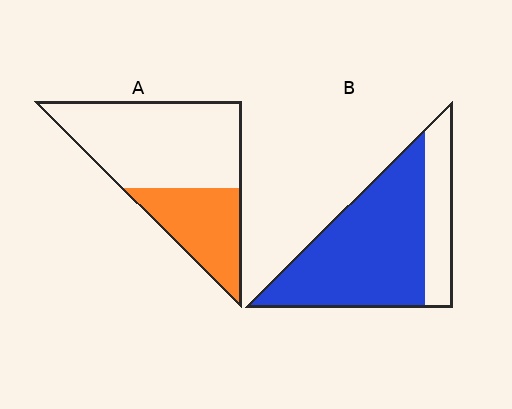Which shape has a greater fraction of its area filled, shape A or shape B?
Shape B.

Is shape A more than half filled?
No.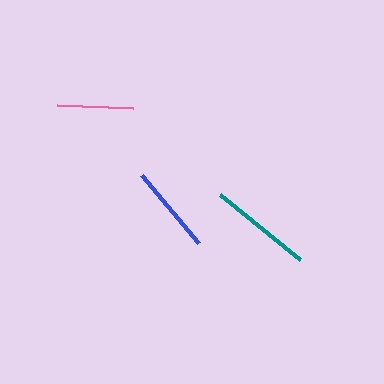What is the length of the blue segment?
The blue segment is approximately 89 pixels long.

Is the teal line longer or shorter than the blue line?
The teal line is longer than the blue line.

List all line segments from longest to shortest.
From longest to shortest: teal, blue, pink.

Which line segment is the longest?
The teal line is the longest at approximately 103 pixels.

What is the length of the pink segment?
The pink segment is approximately 76 pixels long.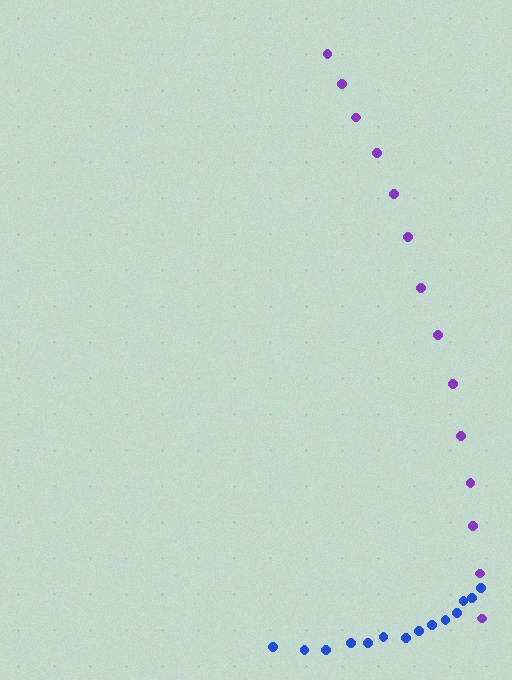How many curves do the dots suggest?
There are 2 distinct paths.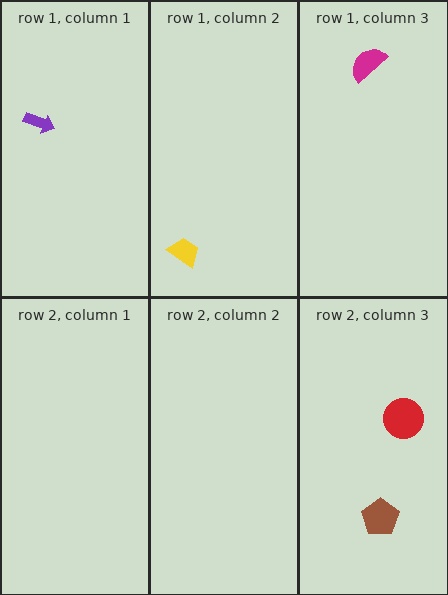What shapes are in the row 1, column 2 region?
The yellow trapezoid.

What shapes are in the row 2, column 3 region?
The brown pentagon, the red circle.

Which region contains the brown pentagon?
The row 2, column 3 region.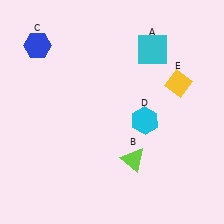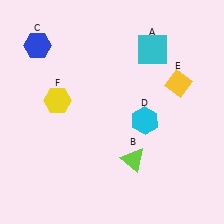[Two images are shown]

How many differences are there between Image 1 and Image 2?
There is 1 difference between the two images.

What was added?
A yellow hexagon (F) was added in Image 2.